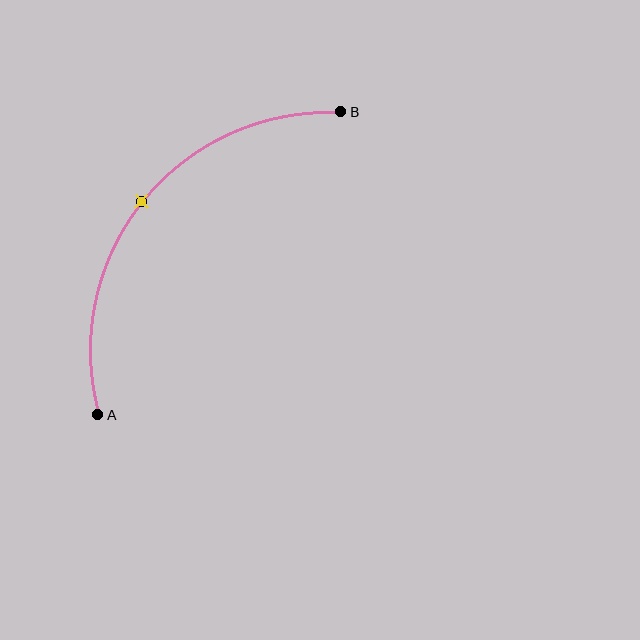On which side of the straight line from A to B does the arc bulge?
The arc bulges above and to the left of the straight line connecting A and B.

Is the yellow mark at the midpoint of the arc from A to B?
Yes. The yellow mark lies on the arc at equal arc-length from both A and B — it is the arc midpoint.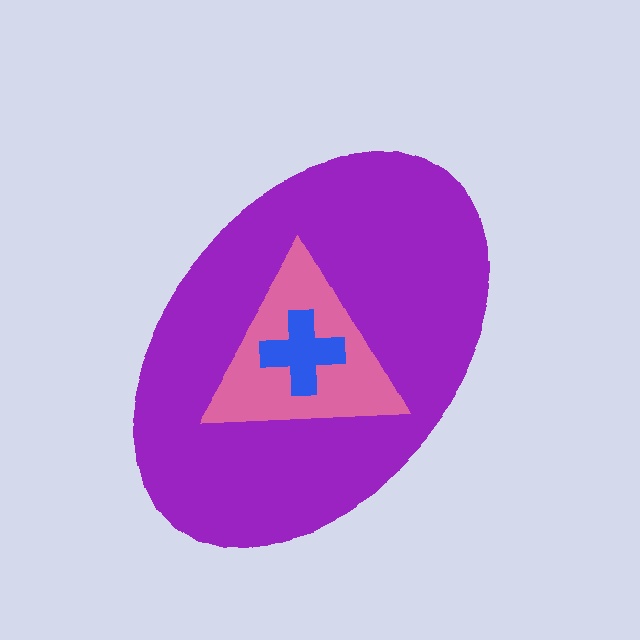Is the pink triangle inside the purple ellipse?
Yes.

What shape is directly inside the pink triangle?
The blue cross.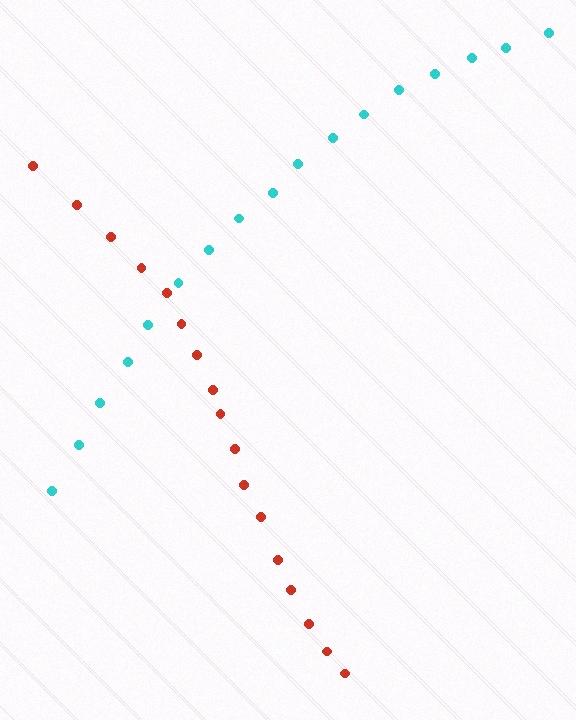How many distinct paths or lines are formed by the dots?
There are 2 distinct paths.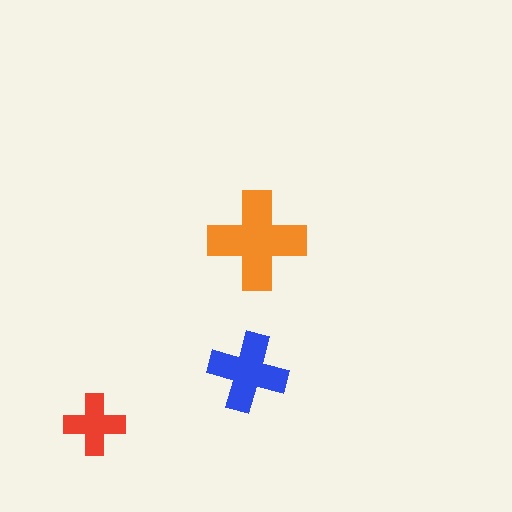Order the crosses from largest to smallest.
the orange one, the blue one, the red one.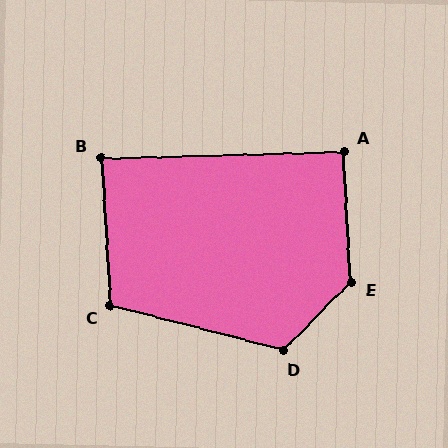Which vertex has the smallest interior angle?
B, at approximately 88 degrees.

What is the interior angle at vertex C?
Approximately 108 degrees (obtuse).